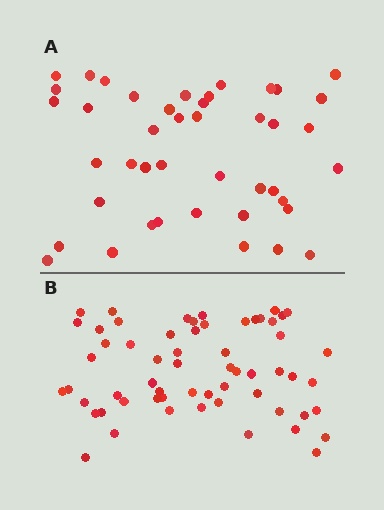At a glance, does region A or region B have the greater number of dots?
Region B (the bottom region) has more dots.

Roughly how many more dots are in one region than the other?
Region B has approximately 15 more dots than region A.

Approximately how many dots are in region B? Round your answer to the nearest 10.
About 60 dots.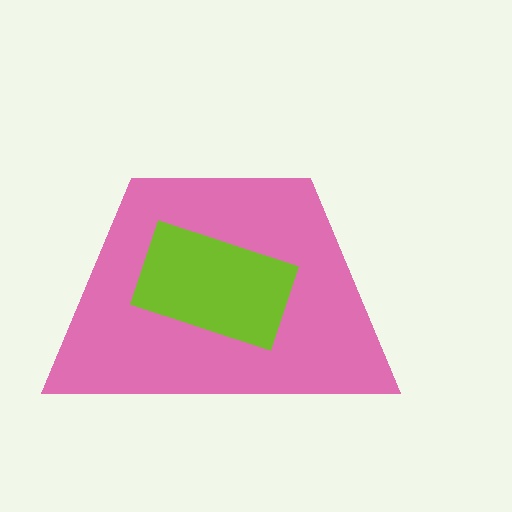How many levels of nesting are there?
2.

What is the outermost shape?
The pink trapezoid.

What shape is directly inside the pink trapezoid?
The lime rectangle.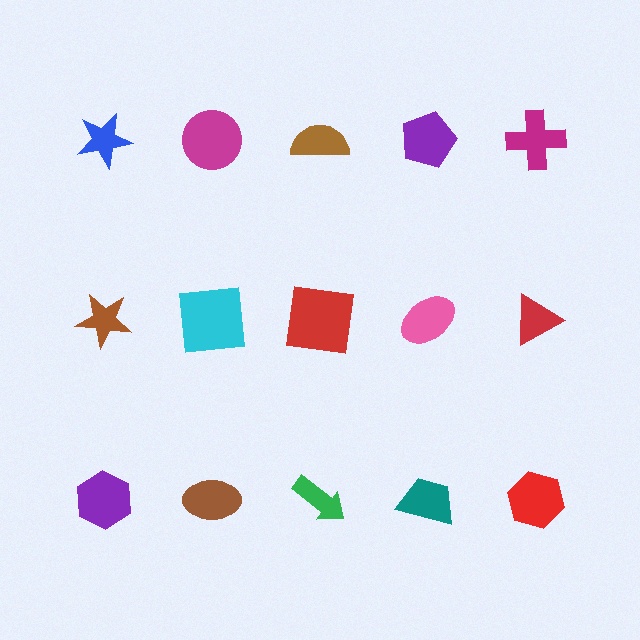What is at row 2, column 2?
A cyan square.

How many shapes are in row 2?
5 shapes.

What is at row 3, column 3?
A green arrow.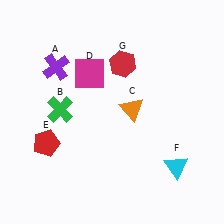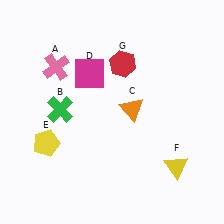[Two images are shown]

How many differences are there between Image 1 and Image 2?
There are 3 differences between the two images.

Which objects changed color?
A changed from purple to pink. E changed from red to yellow. F changed from cyan to yellow.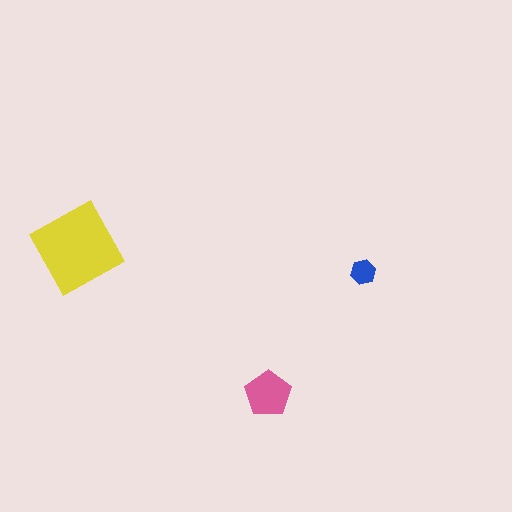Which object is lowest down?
The pink pentagon is bottommost.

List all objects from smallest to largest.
The blue hexagon, the pink pentagon, the yellow square.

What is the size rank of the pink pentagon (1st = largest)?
2nd.